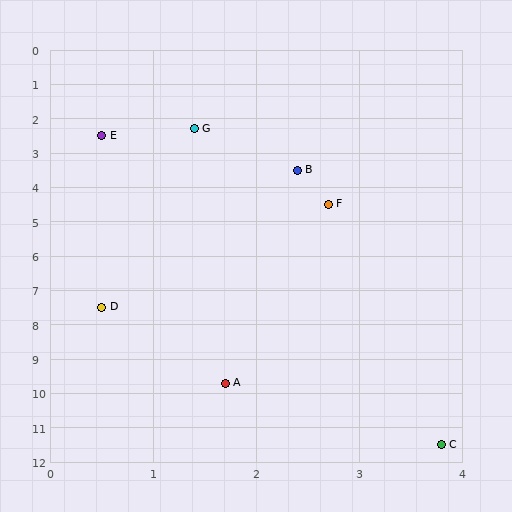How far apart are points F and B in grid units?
Points F and B are about 1.0 grid units apart.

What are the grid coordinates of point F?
Point F is at approximately (2.7, 4.5).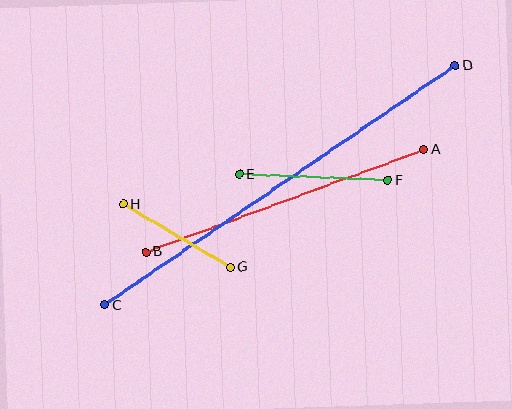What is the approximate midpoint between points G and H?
The midpoint is at approximately (177, 236) pixels.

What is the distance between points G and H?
The distance is approximately 125 pixels.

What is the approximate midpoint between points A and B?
The midpoint is at approximately (285, 201) pixels.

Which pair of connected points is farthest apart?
Points C and D are farthest apart.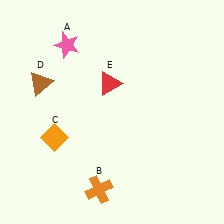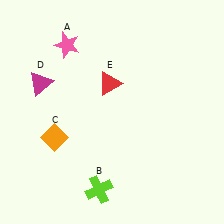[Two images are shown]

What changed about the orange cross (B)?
In Image 1, B is orange. In Image 2, it changed to lime.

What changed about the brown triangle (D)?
In Image 1, D is brown. In Image 2, it changed to magenta.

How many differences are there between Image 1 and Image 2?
There are 2 differences between the two images.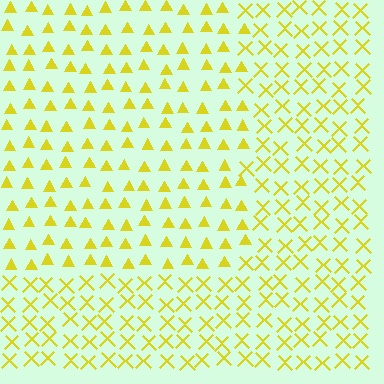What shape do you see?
I see a rectangle.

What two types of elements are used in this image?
The image uses triangles inside the rectangle region and X marks outside it.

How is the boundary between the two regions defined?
The boundary is defined by a change in element shape: triangles inside vs. X marks outside. All elements share the same color and spacing.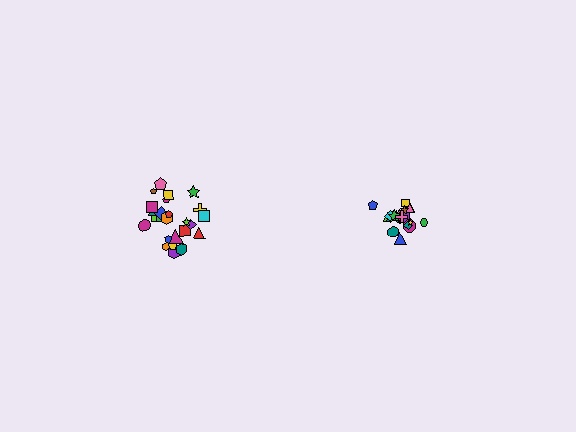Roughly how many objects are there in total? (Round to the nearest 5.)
Roughly 45 objects in total.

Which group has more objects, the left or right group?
The left group.